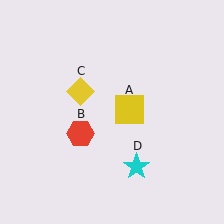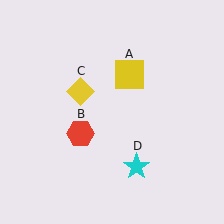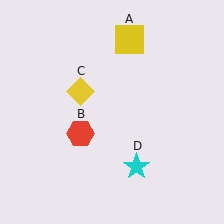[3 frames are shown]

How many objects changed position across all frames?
1 object changed position: yellow square (object A).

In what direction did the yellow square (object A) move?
The yellow square (object A) moved up.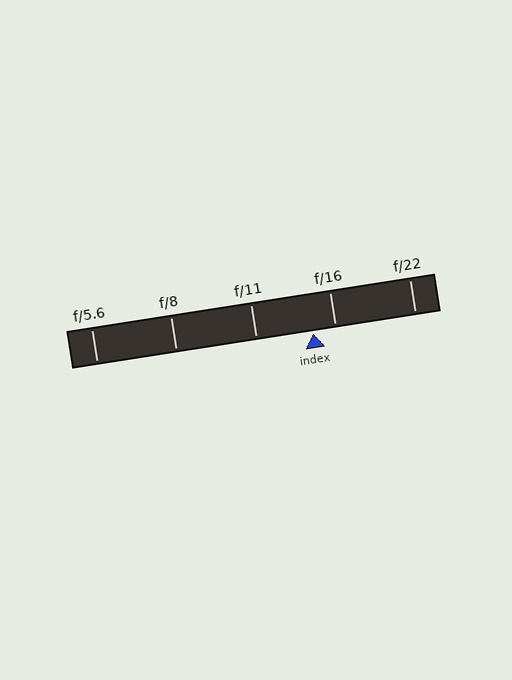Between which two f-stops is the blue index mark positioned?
The index mark is between f/11 and f/16.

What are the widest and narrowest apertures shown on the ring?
The widest aperture shown is f/5.6 and the narrowest is f/22.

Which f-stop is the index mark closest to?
The index mark is closest to f/16.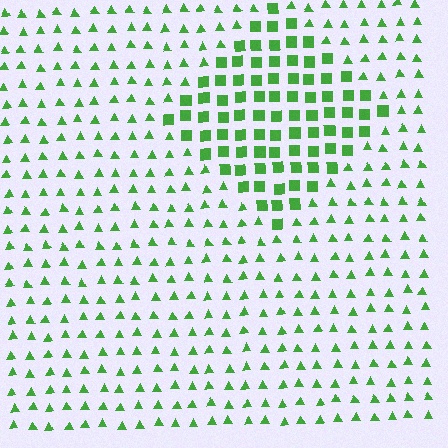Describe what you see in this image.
The image is filled with small green elements arranged in a uniform grid. A diamond-shaped region contains squares, while the surrounding area contains triangles. The boundary is defined purely by the change in element shape.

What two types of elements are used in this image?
The image uses squares inside the diamond region and triangles outside it.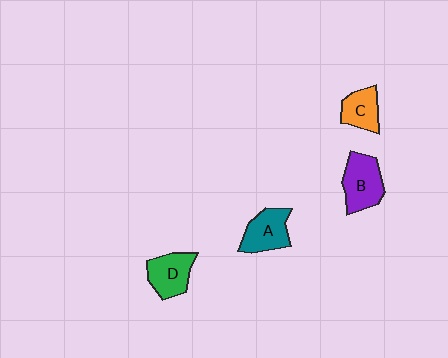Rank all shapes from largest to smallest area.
From largest to smallest: B (purple), A (teal), D (green), C (orange).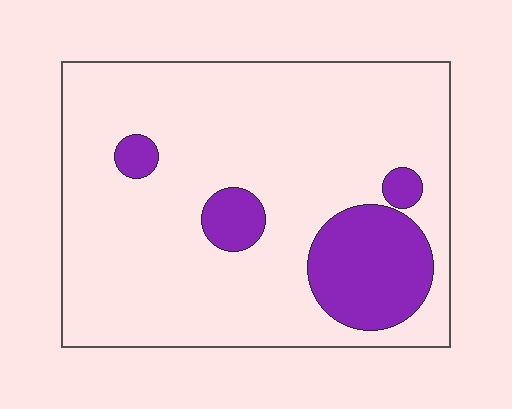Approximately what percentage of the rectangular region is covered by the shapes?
Approximately 15%.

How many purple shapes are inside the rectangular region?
4.